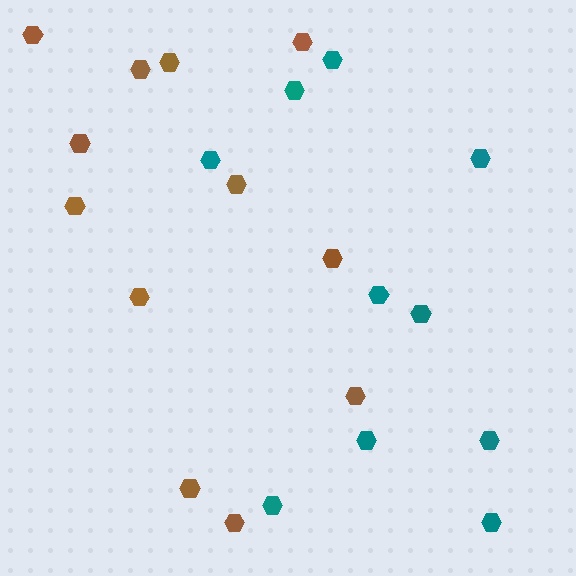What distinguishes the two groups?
There are 2 groups: one group of teal hexagons (10) and one group of brown hexagons (12).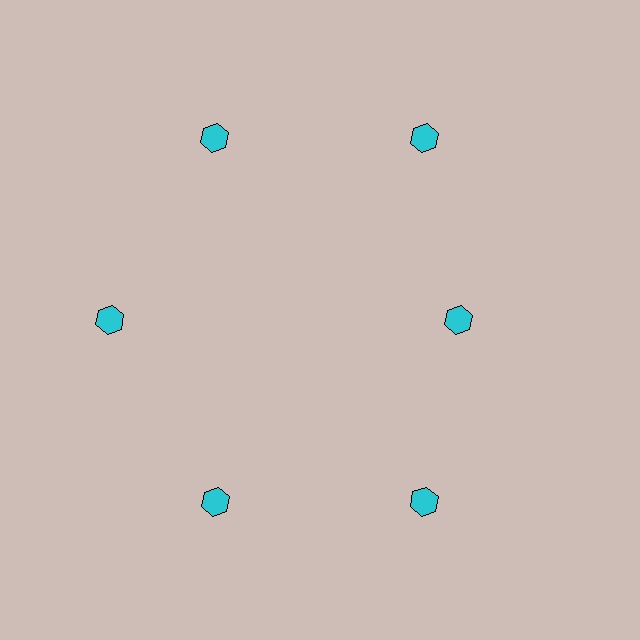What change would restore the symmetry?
The symmetry would be restored by moving it outward, back onto the ring so that all 6 hexagons sit at equal angles and equal distance from the center.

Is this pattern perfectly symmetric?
No. The 6 cyan hexagons are arranged in a ring, but one element near the 3 o'clock position is pulled inward toward the center, breaking the 6-fold rotational symmetry.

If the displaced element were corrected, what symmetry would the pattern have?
It would have 6-fold rotational symmetry — the pattern would map onto itself every 60 degrees.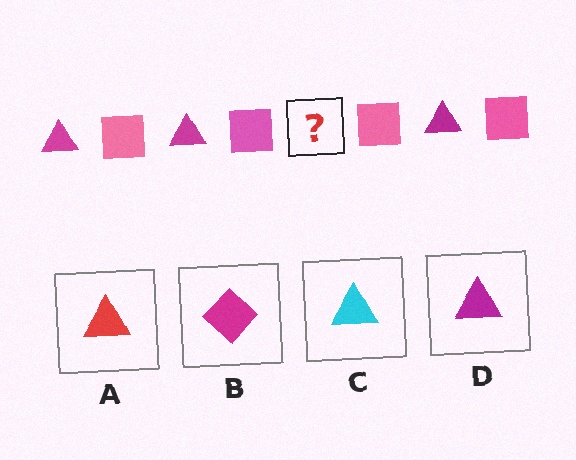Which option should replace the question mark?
Option D.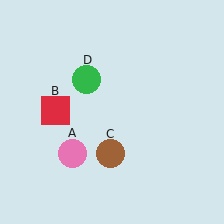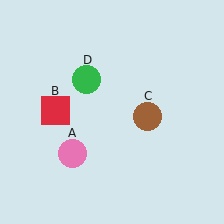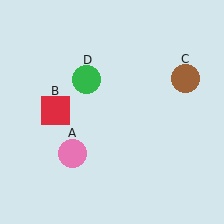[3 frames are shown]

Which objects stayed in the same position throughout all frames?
Pink circle (object A) and red square (object B) and green circle (object D) remained stationary.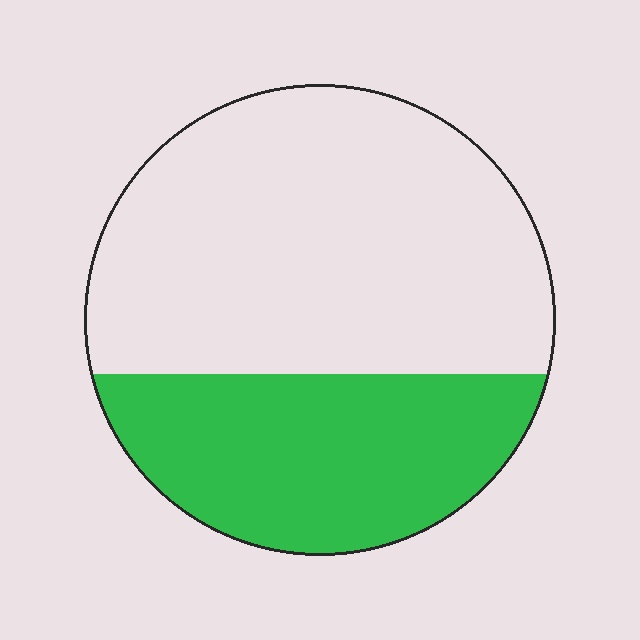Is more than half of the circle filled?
No.